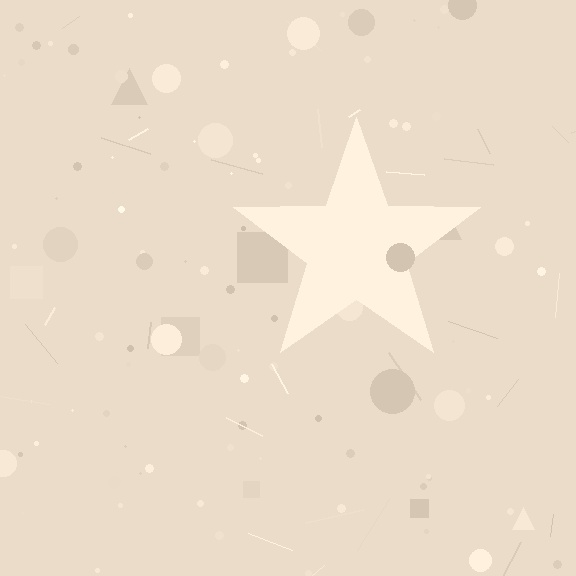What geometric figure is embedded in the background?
A star is embedded in the background.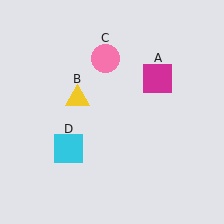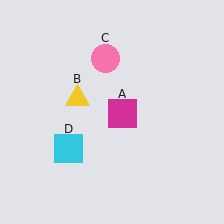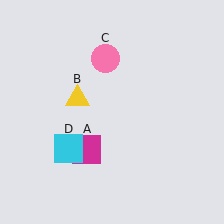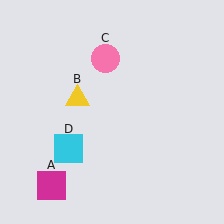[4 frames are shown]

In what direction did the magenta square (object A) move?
The magenta square (object A) moved down and to the left.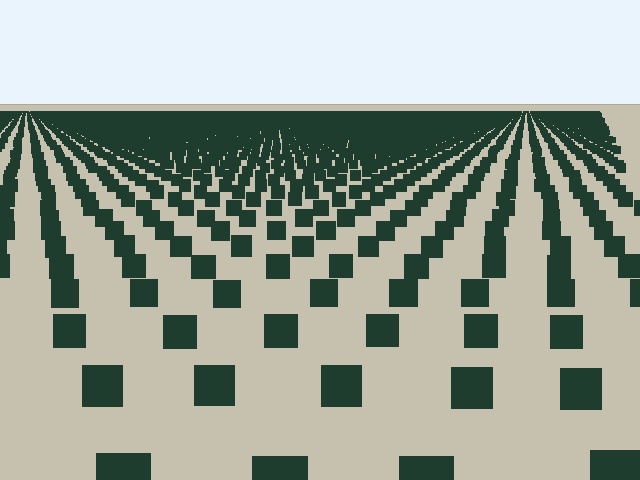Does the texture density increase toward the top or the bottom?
Density increases toward the top.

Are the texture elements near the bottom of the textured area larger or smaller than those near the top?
Larger. Near the bottom, elements are closer to the viewer and appear at a bigger on-screen size.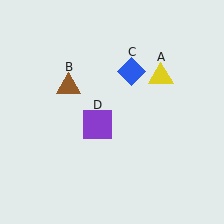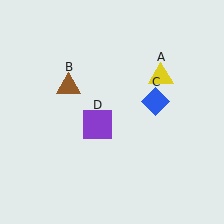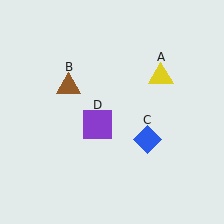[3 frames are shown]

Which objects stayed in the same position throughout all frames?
Yellow triangle (object A) and brown triangle (object B) and purple square (object D) remained stationary.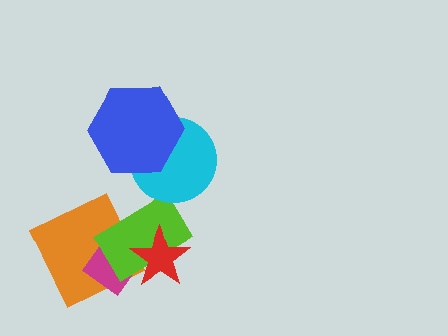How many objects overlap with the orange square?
2 objects overlap with the orange square.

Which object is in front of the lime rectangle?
The red star is in front of the lime rectangle.